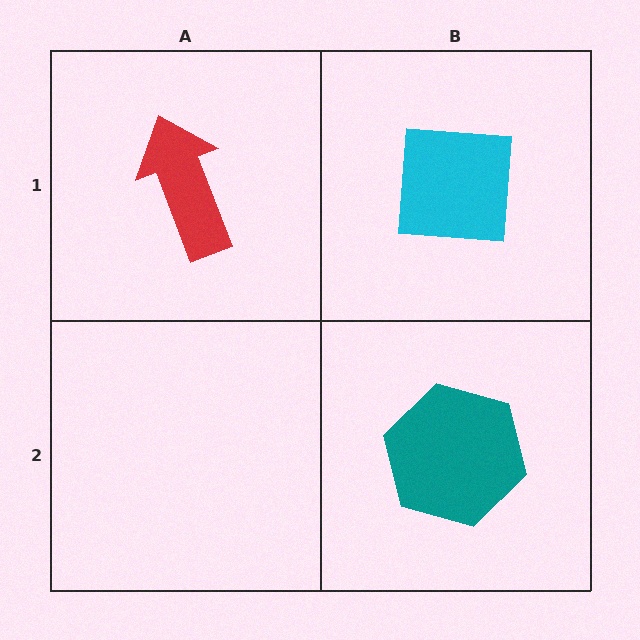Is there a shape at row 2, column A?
No, that cell is empty.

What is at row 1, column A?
A red arrow.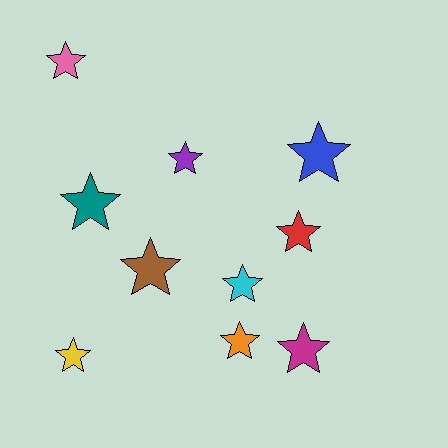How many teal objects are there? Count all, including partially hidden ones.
There is 1 teal object.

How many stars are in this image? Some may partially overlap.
There are 10 stars.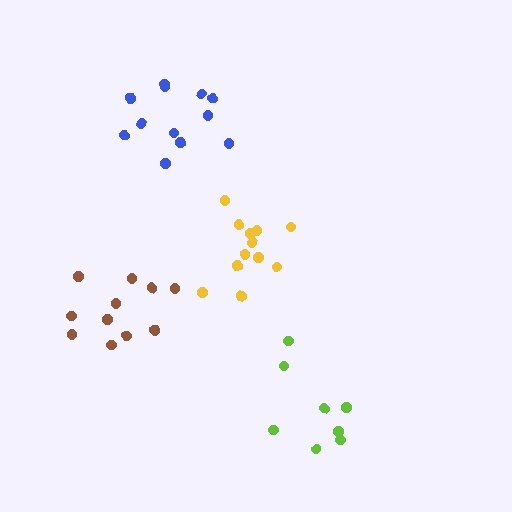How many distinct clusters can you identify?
There are 4 distinct clusters.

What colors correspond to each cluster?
The clusters are colored: brown, lime, yellow, blue.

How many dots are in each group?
Group 1: 11 dots, Group 2: 8 dots, Group 3: 12 dots, Group 4: 12 dots (43 total).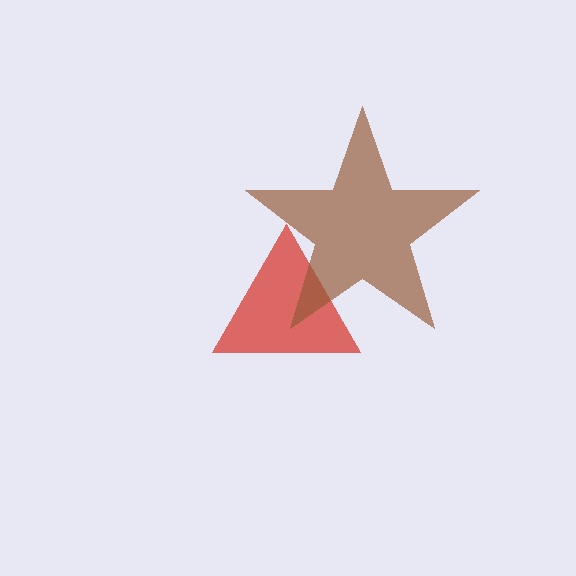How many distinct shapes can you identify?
There are 2 distinct shapes: a red triangle, a brown star.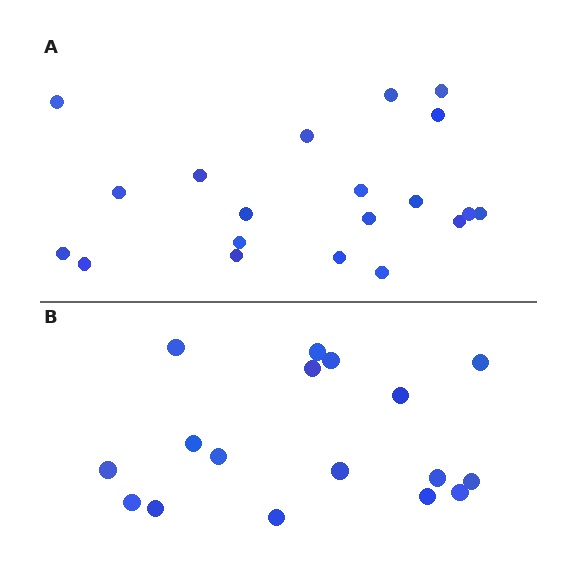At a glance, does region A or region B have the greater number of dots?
Region A (the top region) has more dots.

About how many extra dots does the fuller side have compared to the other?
Region A has just a few more — roughly 2 or 3 more dots than region B.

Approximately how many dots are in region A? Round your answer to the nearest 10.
About 20 dots.